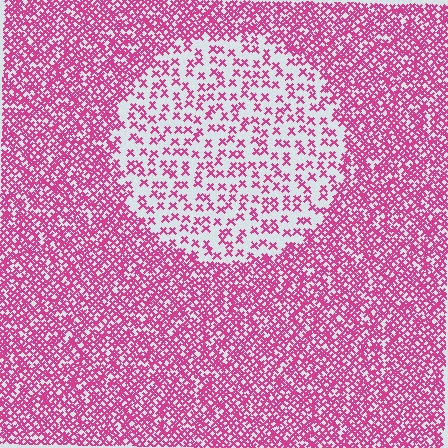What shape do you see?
I see a circle.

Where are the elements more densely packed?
The elements are more densely packed outside the circle boundary.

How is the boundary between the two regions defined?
The boundary is defined by a change in element density (approximately 2.7x ratio). All elements are the same color, size, and shape.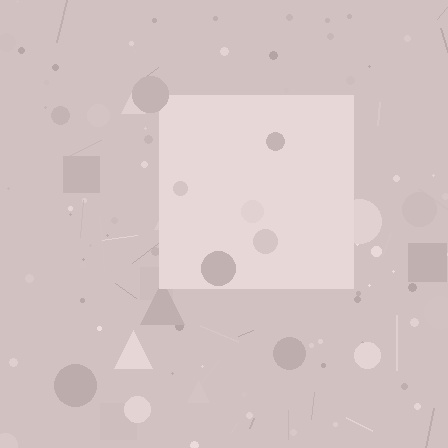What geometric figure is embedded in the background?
A square is embedded in the background.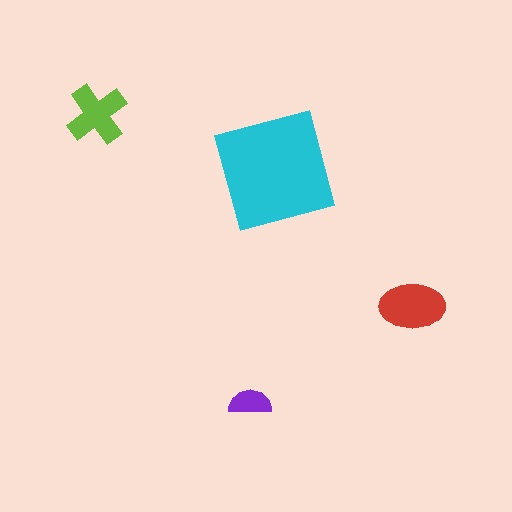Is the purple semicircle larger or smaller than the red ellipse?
Smaller.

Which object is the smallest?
The purple semicircle.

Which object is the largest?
The cyan square.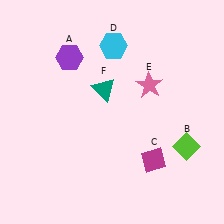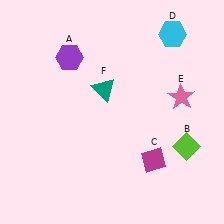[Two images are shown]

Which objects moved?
The objects that moved are: the cyan hexagon (D), the pink star (E).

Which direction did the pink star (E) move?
The pink star (E) moved right.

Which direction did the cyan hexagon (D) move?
The cyan hexagon (D) moved right.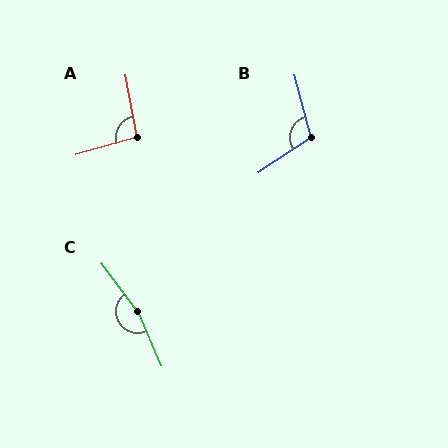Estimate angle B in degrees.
Approximately 109 degrees.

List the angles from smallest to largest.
A (96°), B (109°), C (166°).